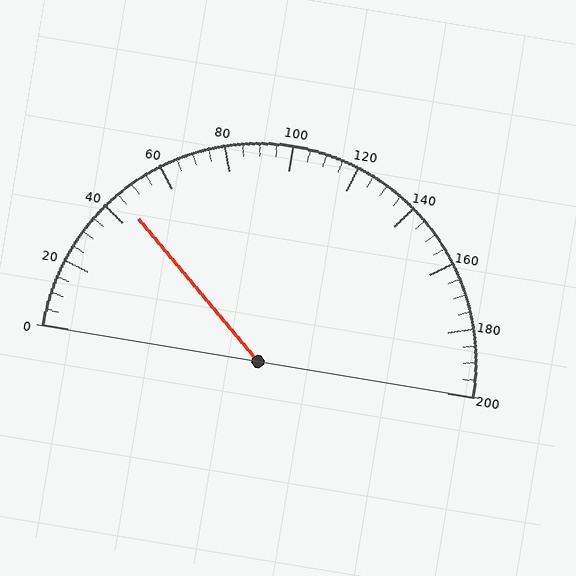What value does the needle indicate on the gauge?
The needle indicates approximately 45.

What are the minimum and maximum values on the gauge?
The gauge ranges from 0 to 200.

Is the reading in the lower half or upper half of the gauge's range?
The reading is in the lower half of the range (0 to 200).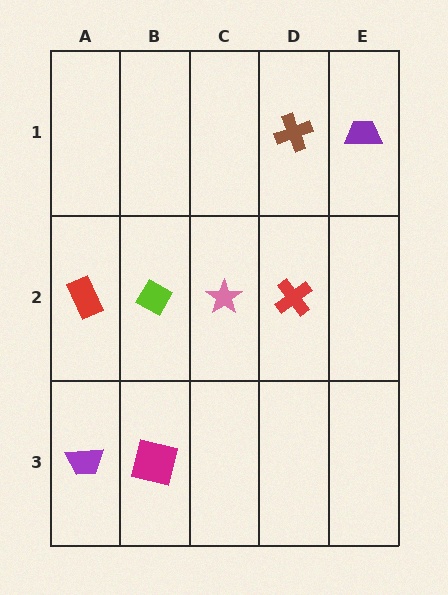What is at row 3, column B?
A magenta square.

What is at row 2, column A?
A red rectangle.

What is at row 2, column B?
A lime diamond.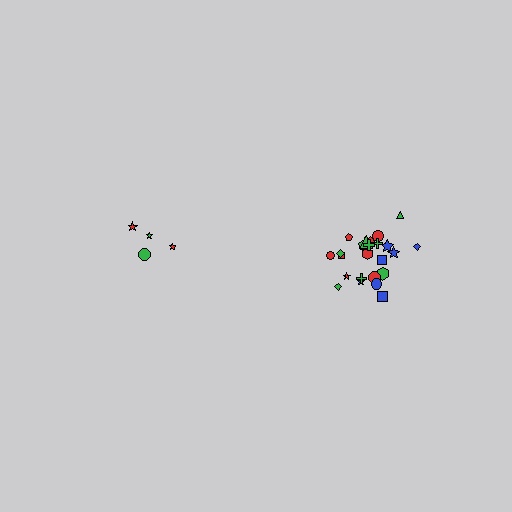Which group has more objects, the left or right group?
The right group.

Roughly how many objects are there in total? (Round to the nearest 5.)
Roughly 30 objects in total.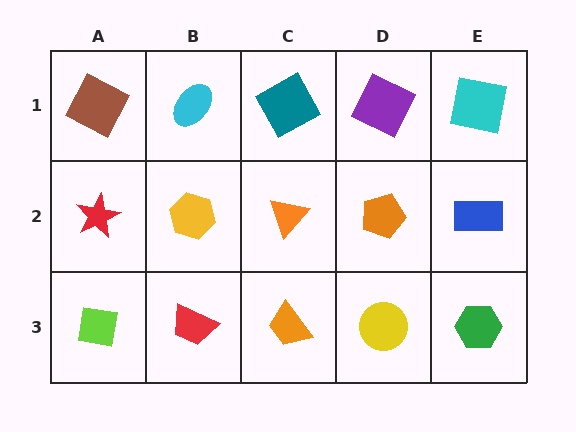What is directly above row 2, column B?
A cyan ellipse.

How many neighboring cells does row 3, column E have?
2.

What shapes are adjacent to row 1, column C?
An orange triangle (row 2, column C), a cyan ellipse (row 1, column B), a purple square (row 1, column D).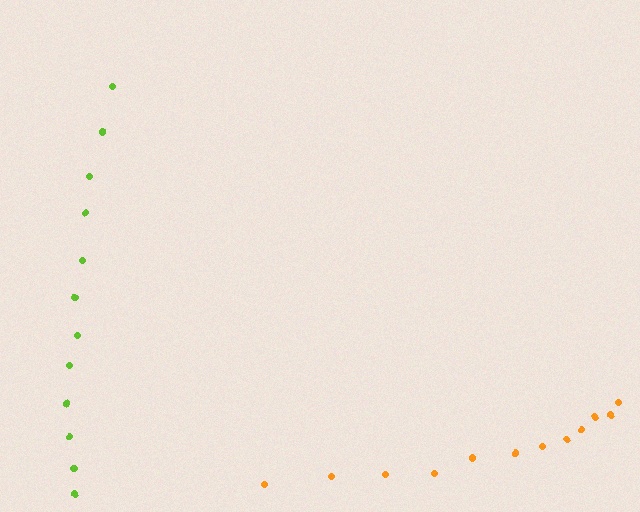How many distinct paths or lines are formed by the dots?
There are 2 distinct paths.